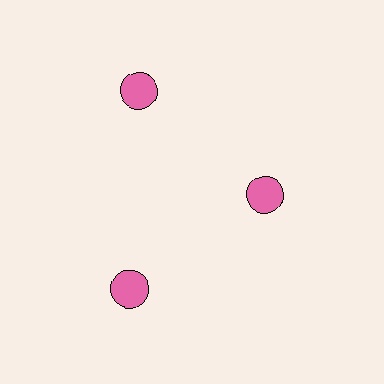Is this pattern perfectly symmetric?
No. The 3 pink circles are arranged in a ring, but one element near the 3 o'clock position is pulled inward toward the center, breaking the 3-fold rotational symmetry.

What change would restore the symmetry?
The symmetry would be restored by moving it outward, back onto the ring so that all 3 circles sit at equal angles and equal distance from the center.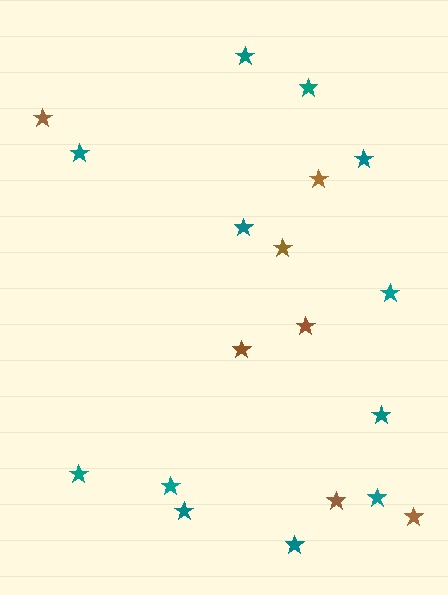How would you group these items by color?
There are 2 groups: one group of brown stars (7) and one group of teal stars (12).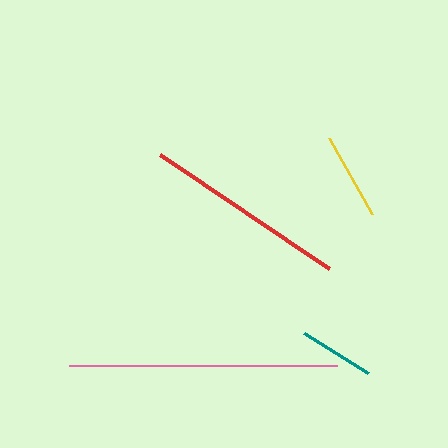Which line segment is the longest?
The pink line is the longest at approximately 269 pixels.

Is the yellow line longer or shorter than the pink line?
The pink line is longer than the yellow line.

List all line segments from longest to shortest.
From longest to shortest: pink, red, yellow, teal.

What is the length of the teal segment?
The teal segment is approximately 75 pixels long.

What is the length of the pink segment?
The pink segment is approximately 269 pixels long.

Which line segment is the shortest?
The teal line is the shortest at approximately 75 pixels.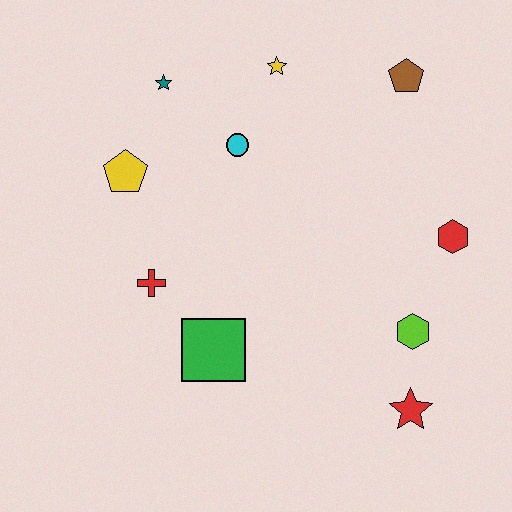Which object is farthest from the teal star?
The red star is farthest from the teal star.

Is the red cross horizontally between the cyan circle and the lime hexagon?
No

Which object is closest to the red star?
The lime hexagon is closest to the red star.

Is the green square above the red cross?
No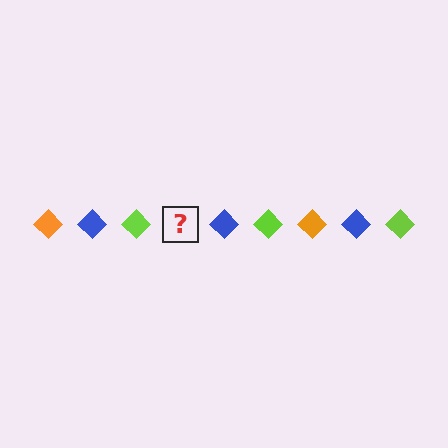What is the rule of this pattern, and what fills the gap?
The rule is that the pattern cycles through orange, blue, lime diamonds. The gap should be filled with an orange diamond.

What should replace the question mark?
The question mark should be replaced with an orange diamond.